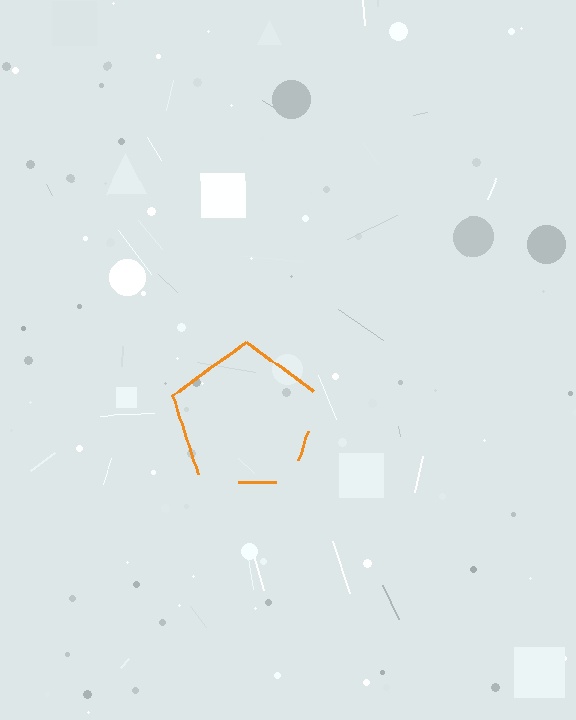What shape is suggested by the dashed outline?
The dashed outline suggests a pentagon.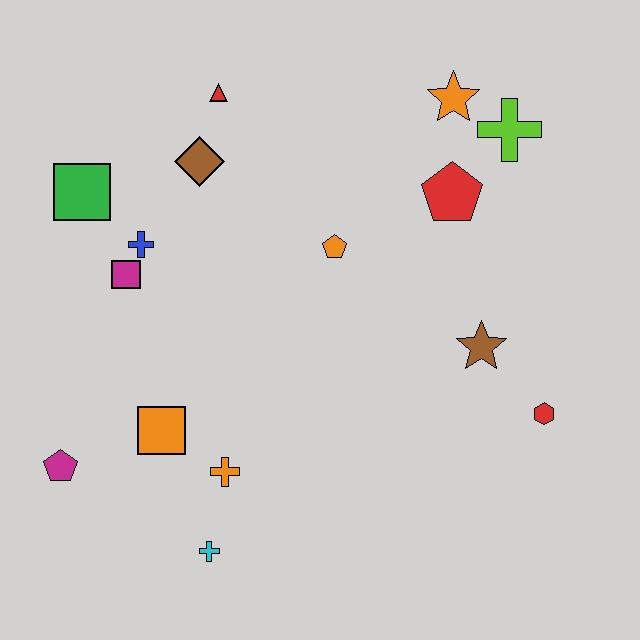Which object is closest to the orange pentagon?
The red pentagon is closest to the orange pentagon.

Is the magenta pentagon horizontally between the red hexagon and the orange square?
No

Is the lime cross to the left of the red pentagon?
No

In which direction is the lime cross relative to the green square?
The lime cross is to the right of the green square.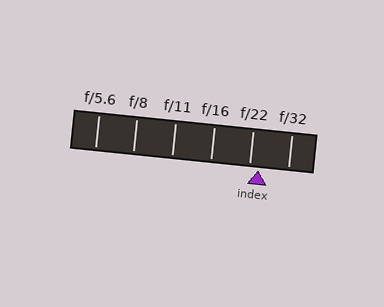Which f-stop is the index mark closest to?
The index mark is closest to f/22.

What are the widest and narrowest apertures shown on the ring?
The widest aperture shown is f/5.6 and the narrowest is f/32.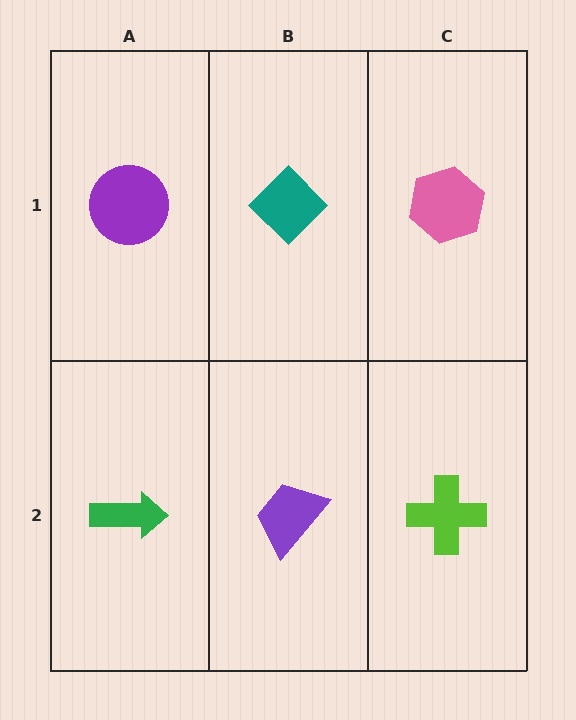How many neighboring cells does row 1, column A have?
2.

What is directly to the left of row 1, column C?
A teal diamond.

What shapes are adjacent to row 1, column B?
A purple trapezoid (row 2, column B), a purple circle (row 1, column A), a pink hexagon (row 1, column C).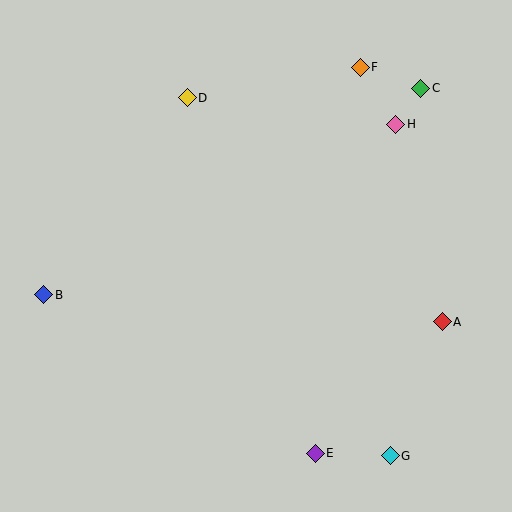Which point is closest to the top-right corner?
Point C is closest to the top-right corner.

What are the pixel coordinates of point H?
Point H is at (396, 124).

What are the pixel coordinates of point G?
Point G is at (390, 456).